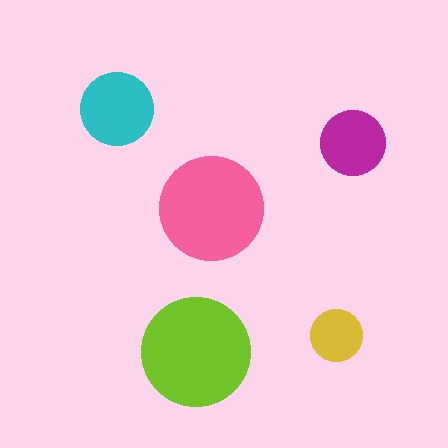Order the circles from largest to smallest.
the lime one, the pink one, the cyan one, the magenta one, the yellow one.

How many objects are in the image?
There are 5 objects in the image.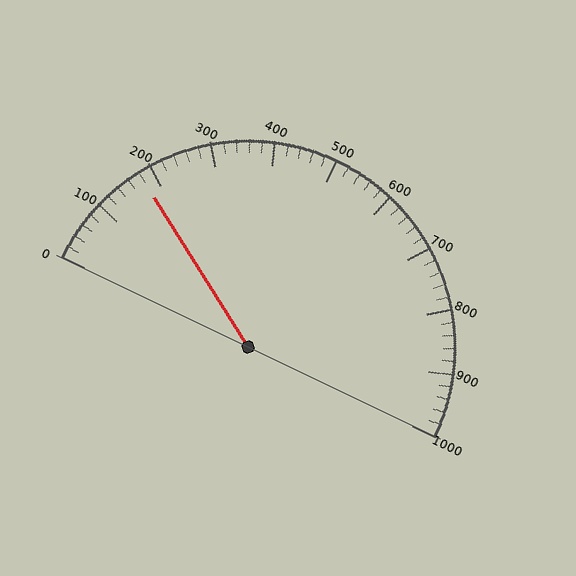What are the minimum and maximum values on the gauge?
The gauge ranges from 0 to 1000.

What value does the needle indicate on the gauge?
The needle indicates approximately 180.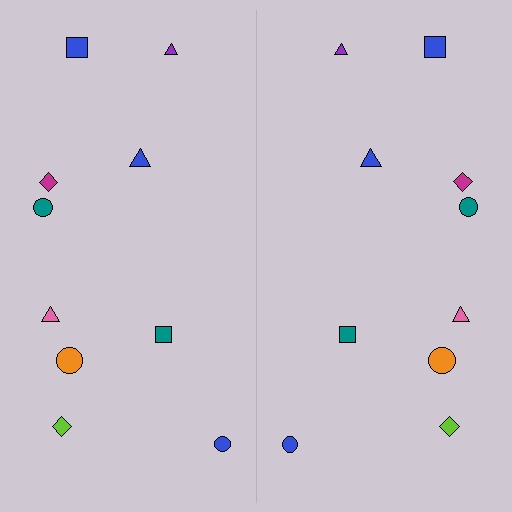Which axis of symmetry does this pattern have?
The pattern has a vertical axis of symmetry running through the center of the image.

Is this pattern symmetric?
Yes, this pattern has bilateral (reflection) symmetry.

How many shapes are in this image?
There are 20 shapes in this image.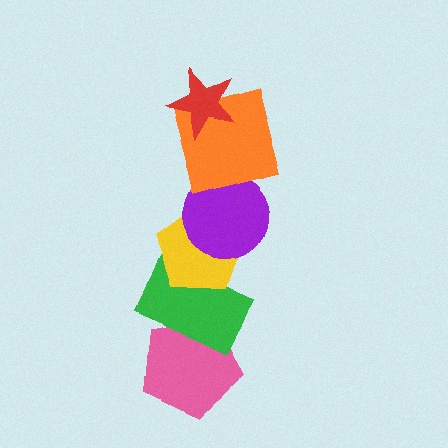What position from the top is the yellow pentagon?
The yellow pentagon is 4th from the top.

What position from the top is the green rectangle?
The green rectangle is 5th from the top.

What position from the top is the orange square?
The orange square is 2nd from the top.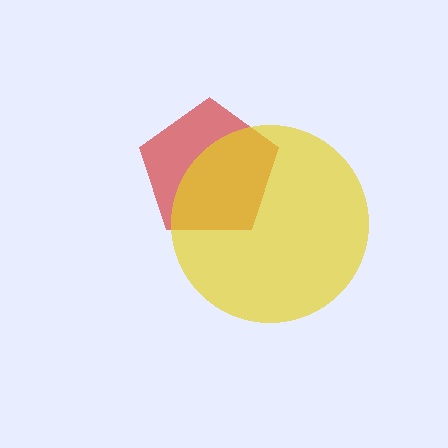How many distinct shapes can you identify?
There are 2 distinct shapes: a red pentagon, a yellow circle.